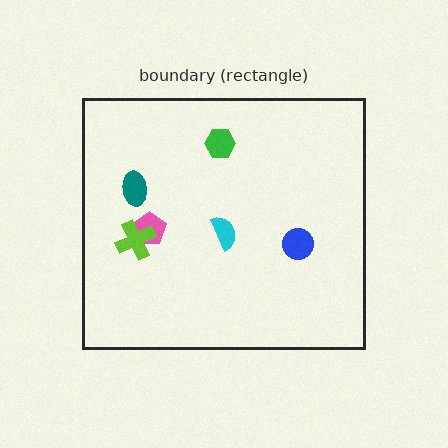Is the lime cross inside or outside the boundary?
Inside.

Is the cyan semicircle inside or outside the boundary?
Inside.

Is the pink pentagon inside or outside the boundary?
Inside.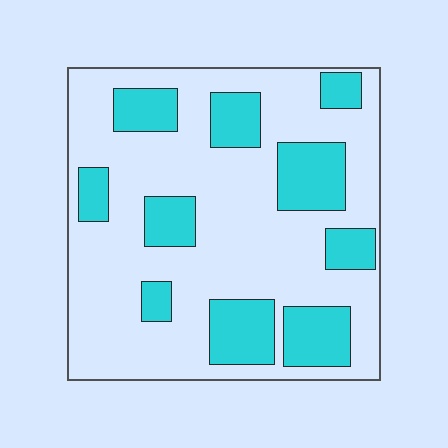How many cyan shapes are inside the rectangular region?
10.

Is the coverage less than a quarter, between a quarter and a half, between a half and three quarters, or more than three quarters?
Between a quarter and a half.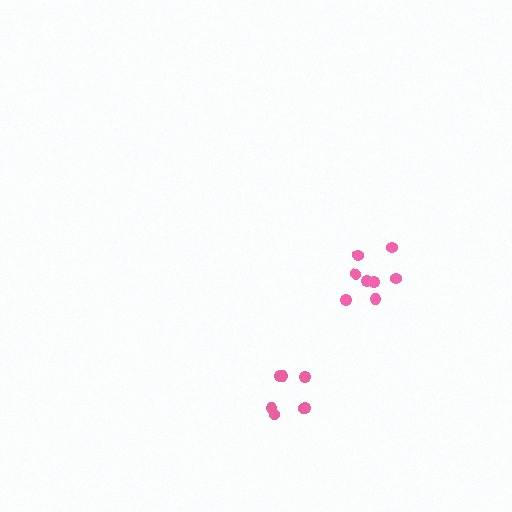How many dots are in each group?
Group 1: 7 dots, Group 2: 8 dots (15 total).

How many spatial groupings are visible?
There are 2 spatial groupings.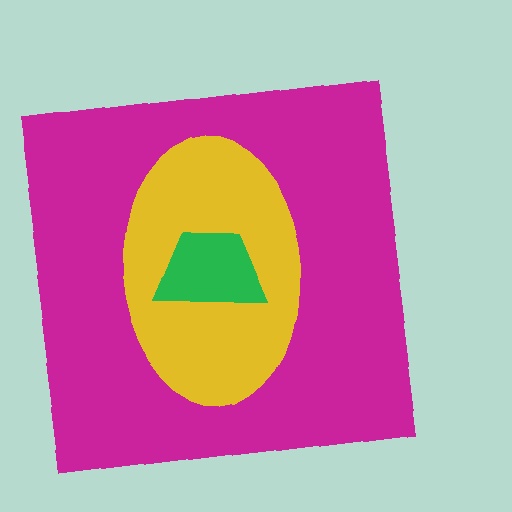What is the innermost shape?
The green trapezoid.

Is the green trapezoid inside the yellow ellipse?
Yes.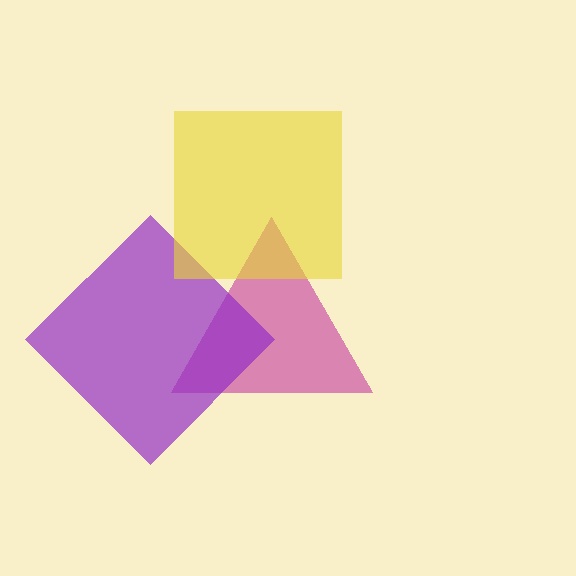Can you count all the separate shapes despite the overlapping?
Yes, there are 3 separate shapes.